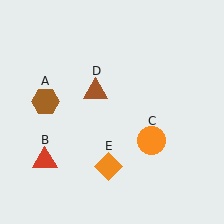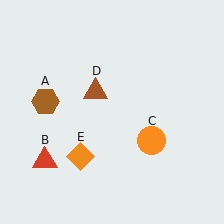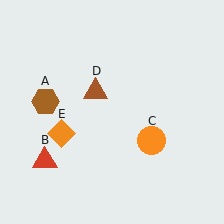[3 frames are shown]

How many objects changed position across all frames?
1 object changed position: orange diamond (object E).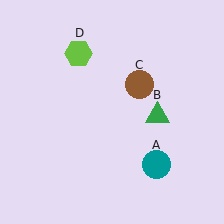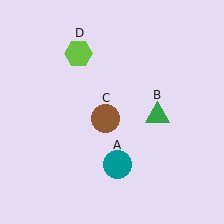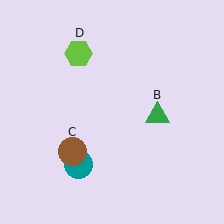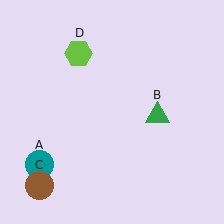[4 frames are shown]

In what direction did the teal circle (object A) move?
The teal circle (object A) moved left.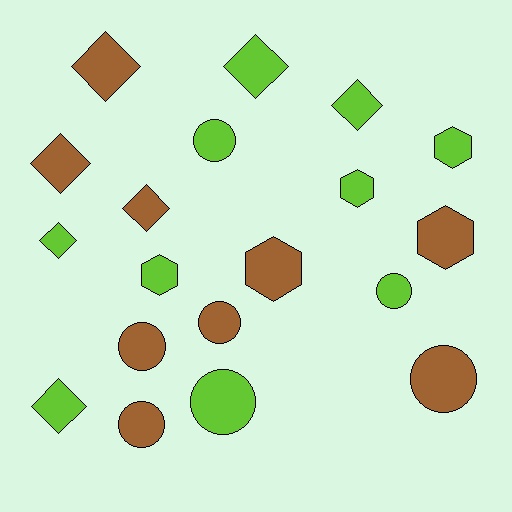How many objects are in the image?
There are 19 objects.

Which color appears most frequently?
Lime, with 10 objects.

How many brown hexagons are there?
There are 2 brown hexagons.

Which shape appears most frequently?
Diamond, with 7 objects.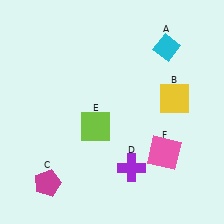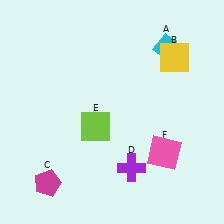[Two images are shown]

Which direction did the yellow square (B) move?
The yellow square (B) moved up.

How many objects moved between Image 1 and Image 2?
1 object moved between the two images.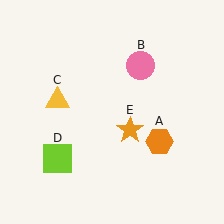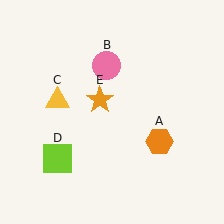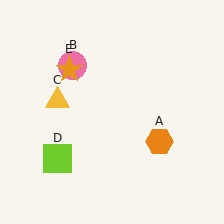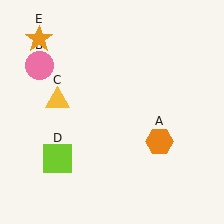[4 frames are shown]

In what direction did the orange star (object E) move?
The orange star (object E) moved up and to the left.